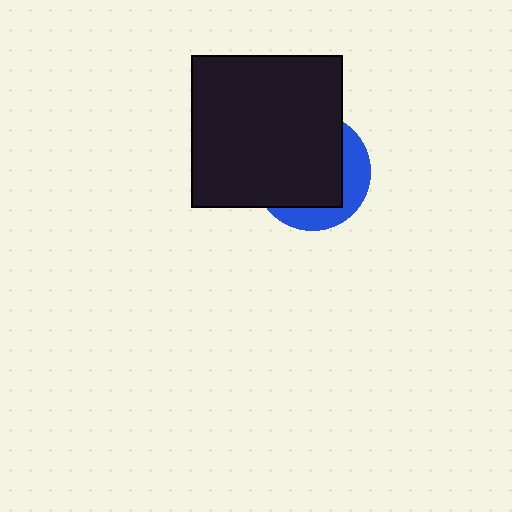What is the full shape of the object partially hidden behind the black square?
The partially hidden object is a blue circle.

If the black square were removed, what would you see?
You would see the complete blue circle.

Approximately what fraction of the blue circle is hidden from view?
Roughly 69% of the blue circle is hidden behind the black square.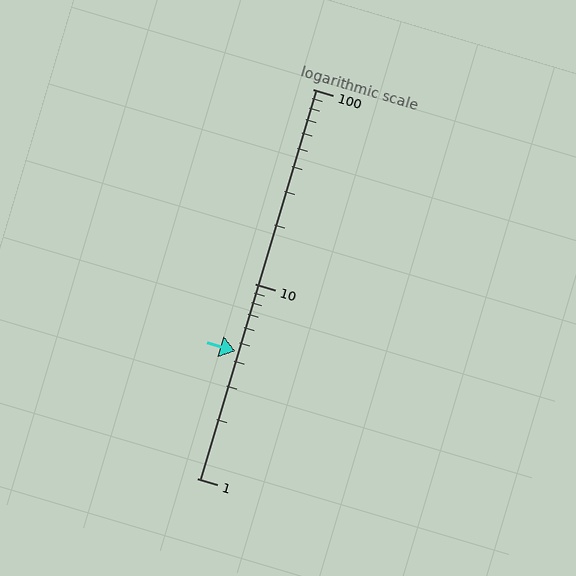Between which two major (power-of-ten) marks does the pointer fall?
The pointer is between 1 and 10.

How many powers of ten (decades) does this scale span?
The scale spans 2 decades, from 1 to 100.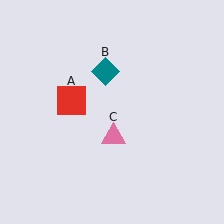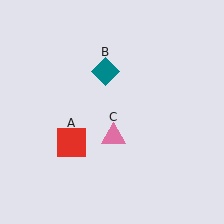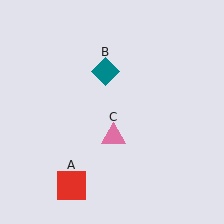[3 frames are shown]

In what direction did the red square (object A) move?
The red square (object A) moved down.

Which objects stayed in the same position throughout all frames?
Teal diamond (object B) and pink triangle (object C) remained stationary.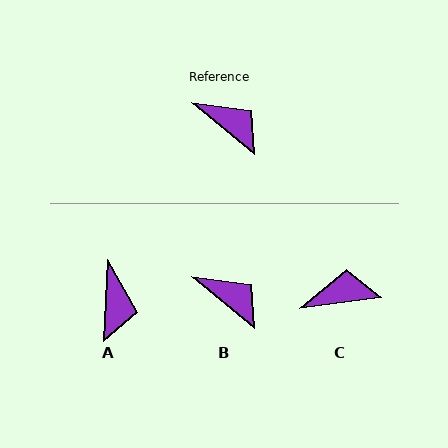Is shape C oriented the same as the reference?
No, it is off by about 48 degrees.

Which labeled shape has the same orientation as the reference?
B.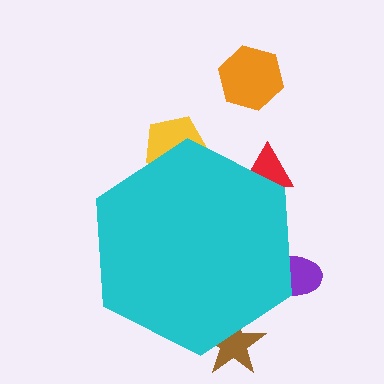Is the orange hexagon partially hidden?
No, the orange hexagon is fully visible.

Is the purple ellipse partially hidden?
Yes, the purple ellipse is partially hidden behind the cyan hexagon.